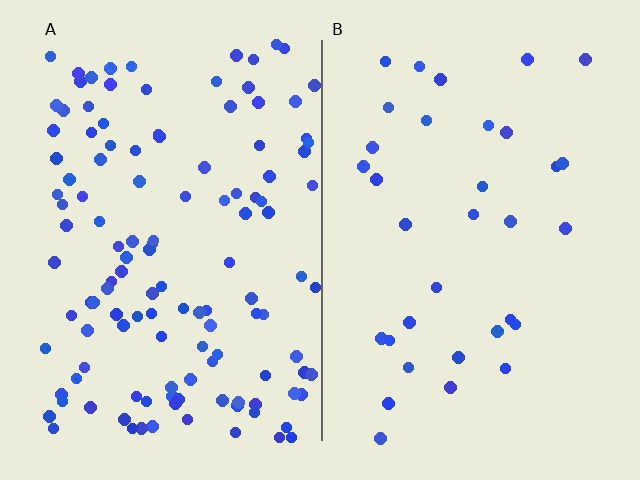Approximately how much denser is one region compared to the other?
Approximately 3.7× — region A over region B.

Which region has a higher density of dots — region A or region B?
A (the left).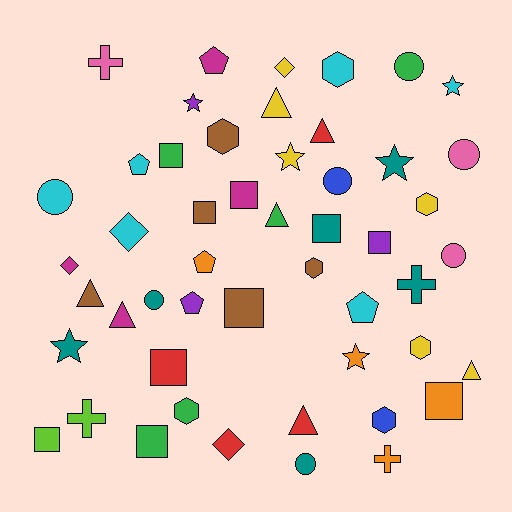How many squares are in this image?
There are 10 squares.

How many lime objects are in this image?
There are 2 lime objects.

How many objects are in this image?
There are 50 objects.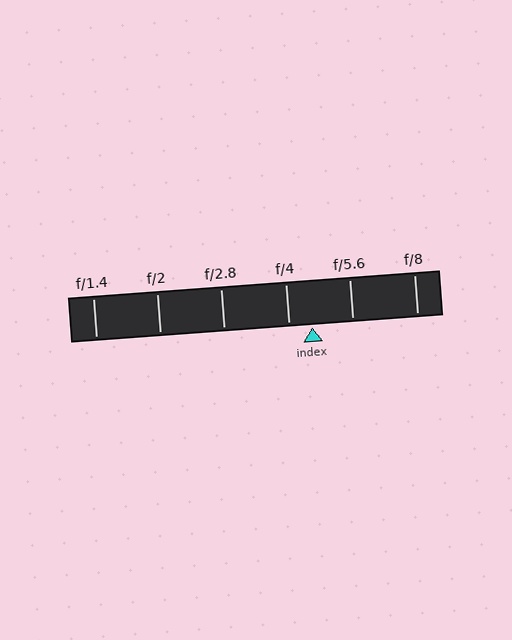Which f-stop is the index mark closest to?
The index mark is closest to f/4.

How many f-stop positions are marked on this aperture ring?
There are 6 f-stop positions marked.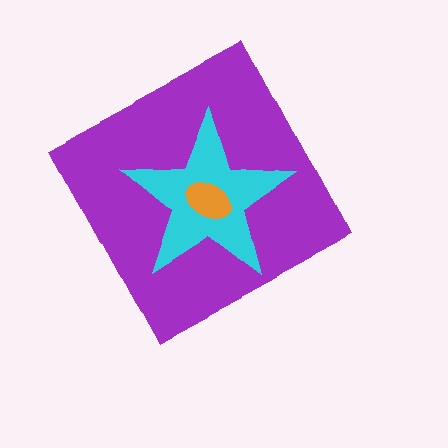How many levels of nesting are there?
3.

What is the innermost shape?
The orange ellipse.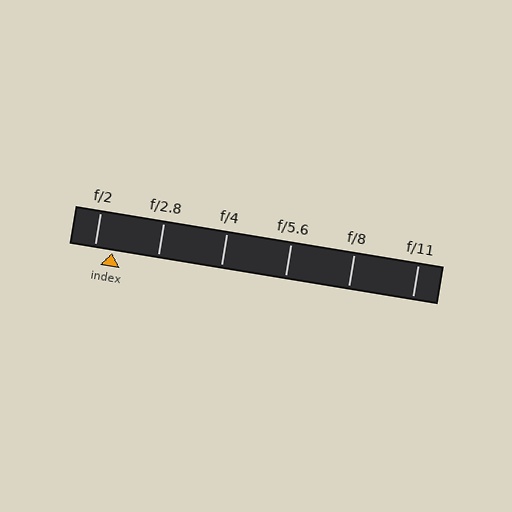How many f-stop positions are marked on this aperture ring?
There are 6 f-stop positions marked.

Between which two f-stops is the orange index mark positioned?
The index mark is between f/2 and f/2.8.